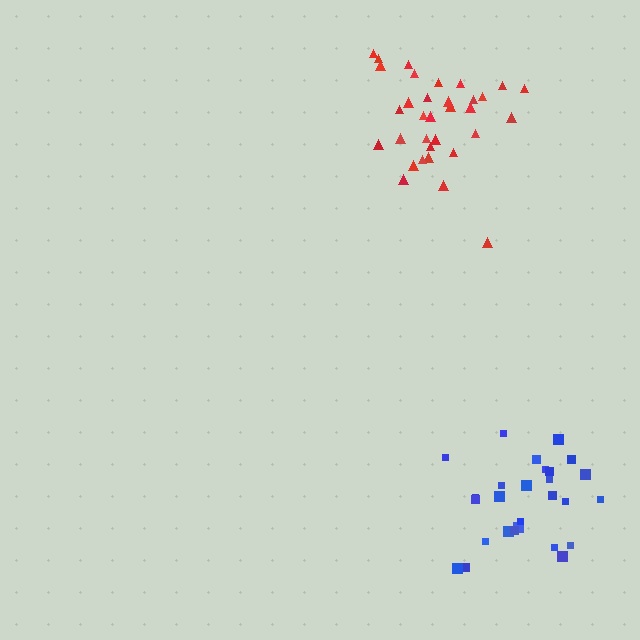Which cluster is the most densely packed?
Red.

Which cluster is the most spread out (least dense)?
Blue.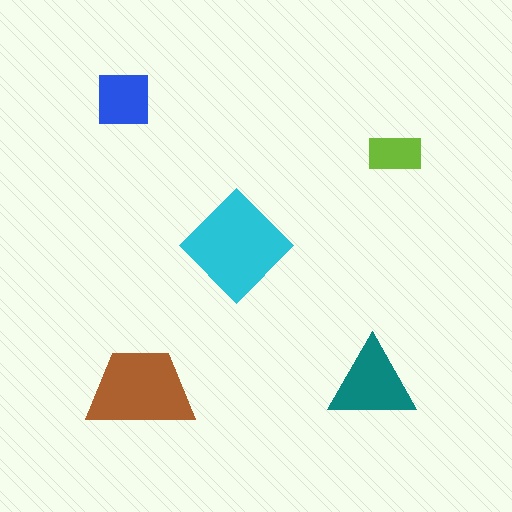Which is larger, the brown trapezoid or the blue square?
The brown trapezoid.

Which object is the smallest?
The lime rectangle.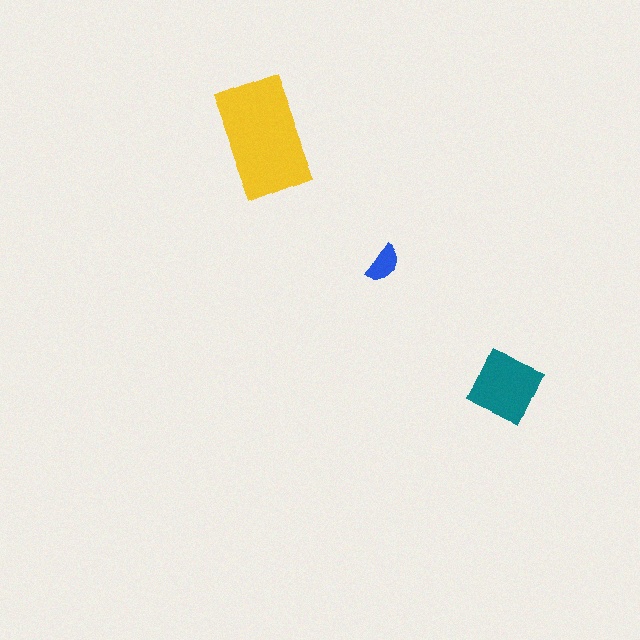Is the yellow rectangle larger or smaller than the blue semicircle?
Larger.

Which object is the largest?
The yellow rectangle.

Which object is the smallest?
The blue semicircle.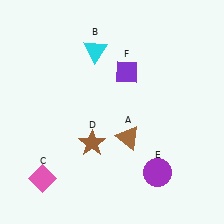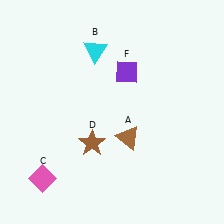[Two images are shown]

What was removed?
The purple circle (E) was removed in Image 2.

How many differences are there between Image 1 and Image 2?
There is 1 difference between the two images.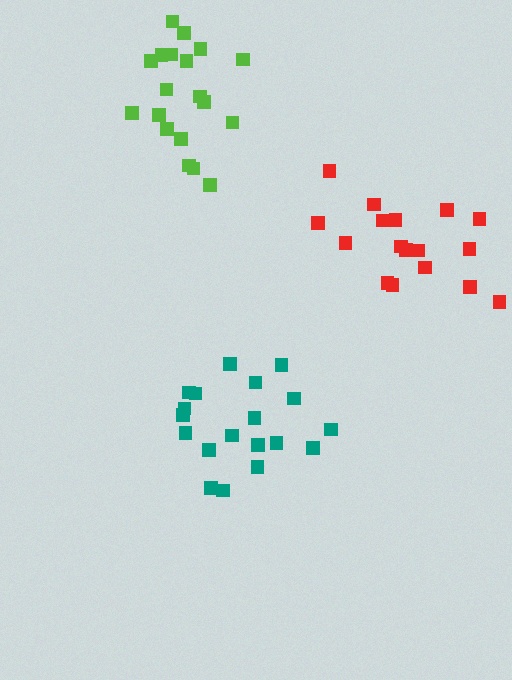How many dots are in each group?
Group 1: 19 dots, Group 2: 19 dots, Group 3: 17 dots (55 total).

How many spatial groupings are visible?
There are 3 spatial groupings.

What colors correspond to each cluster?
The clusters are colored: lime, teal, red.